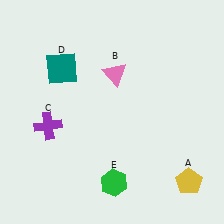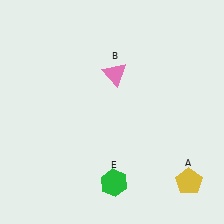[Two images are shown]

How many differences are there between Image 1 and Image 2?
There are 2 differences between the two images.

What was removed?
The teal square (D), the purple cross (C) were removed in Image 2.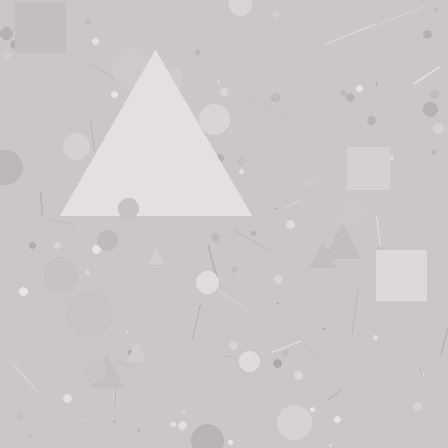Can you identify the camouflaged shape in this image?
The camouflaged shape is a triangle.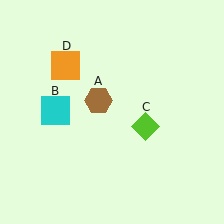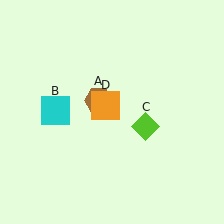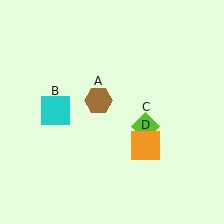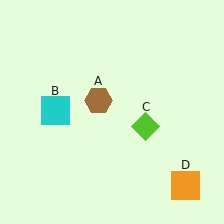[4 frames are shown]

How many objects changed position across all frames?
1 object changed position: orange square (object D).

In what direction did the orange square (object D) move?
The orange square (object D) moved down and to the right.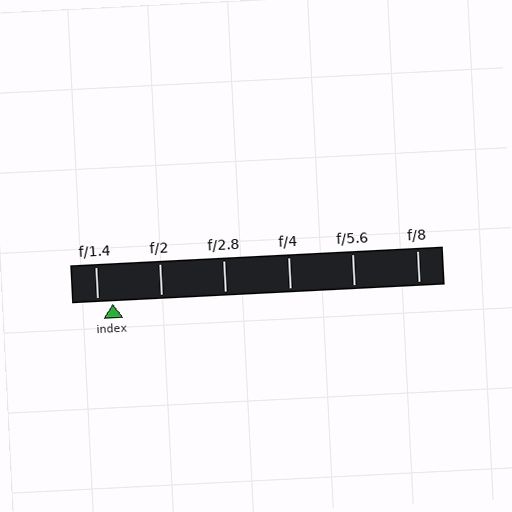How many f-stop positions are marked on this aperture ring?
There are 6 f-stop positions marked.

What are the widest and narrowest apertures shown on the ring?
The widest aperture shown is f/1.4 and the narrowest is f/8.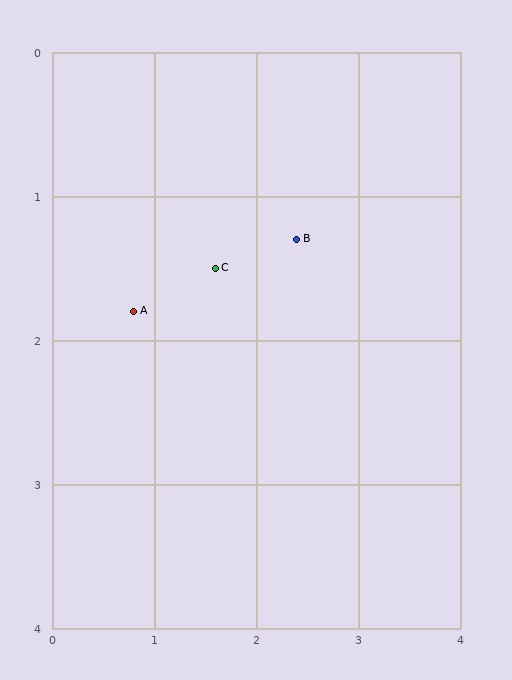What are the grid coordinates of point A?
Point A is at approximately (0.8, 1.8).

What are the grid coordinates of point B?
Point B is at approximately (2.4, 1.3).